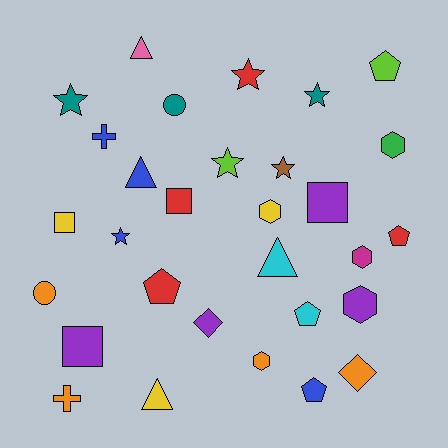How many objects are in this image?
There are 30 objects.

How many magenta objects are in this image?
There is 1 magenta object.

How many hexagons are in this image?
There are 5 hexagons.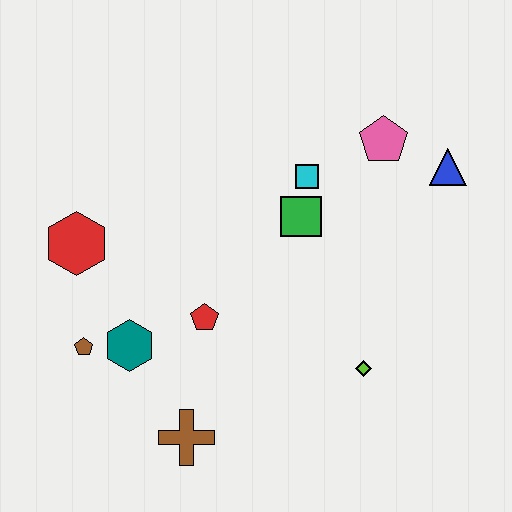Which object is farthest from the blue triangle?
The brown pentagon is farthest from the blue triangle.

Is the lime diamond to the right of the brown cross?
Yes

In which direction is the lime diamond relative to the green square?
The lime diamond is below the green square.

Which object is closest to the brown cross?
The teal hexagon is closest to the brown cross.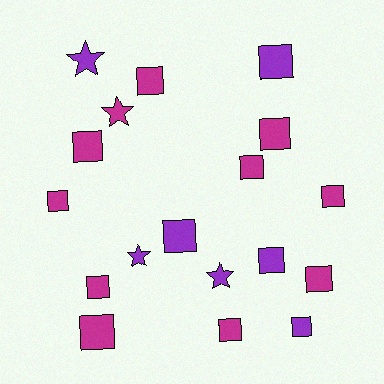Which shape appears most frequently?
Square, with 14 objects.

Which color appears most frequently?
Magenta, with 11 objects.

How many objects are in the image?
There are 18 objects.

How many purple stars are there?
There are 3 purple stars.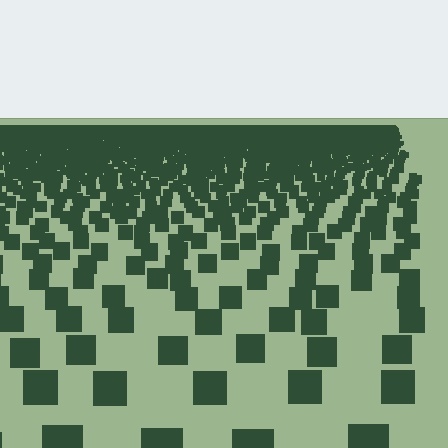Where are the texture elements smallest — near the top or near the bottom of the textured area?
Near the top.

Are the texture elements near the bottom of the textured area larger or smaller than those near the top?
Larger. Near the bottom, elements are closer to the viewer and appear at a bigger on-screen size.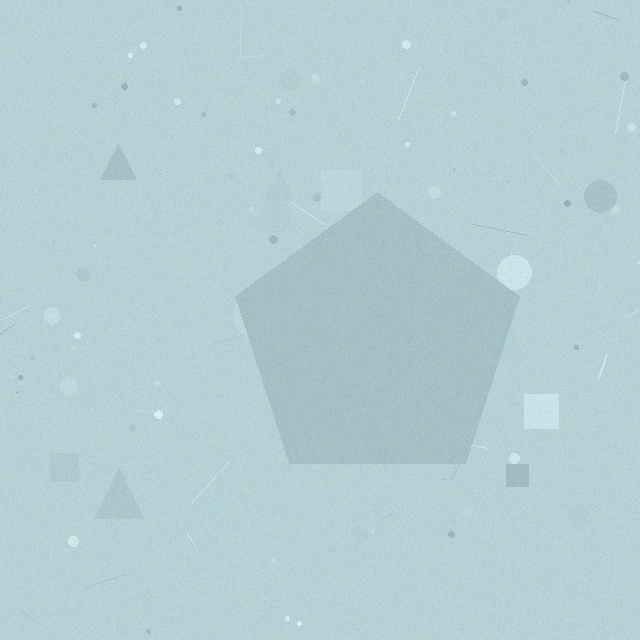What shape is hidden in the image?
A pentagon is hidden in the image.